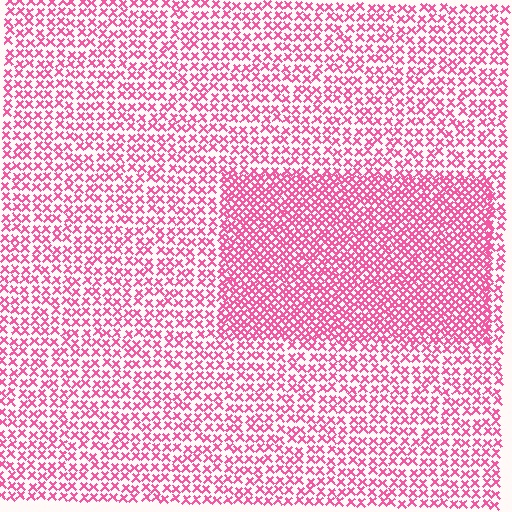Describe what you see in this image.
The image contains small pink elements arranged at two different densities. A rectangle-shaped region is visible where the elements are more densely packed than the surrounding area.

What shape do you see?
I see a rectangle.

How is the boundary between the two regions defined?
The boundary is defined by a change in element density (approximately 1.9x ratio). All elements are the same color, size, and shape.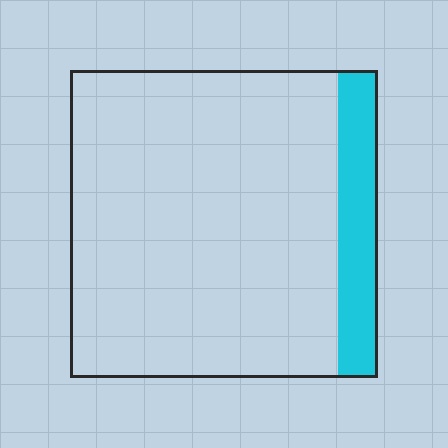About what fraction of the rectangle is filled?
About one eighth (1/8).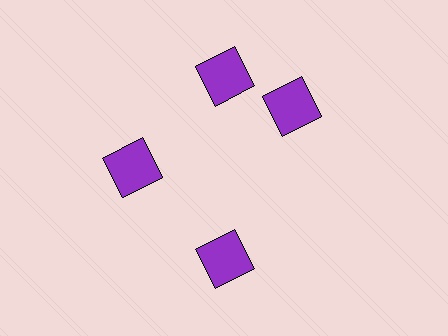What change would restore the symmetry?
The symmetry would be restored by rotating it back into even spacing with its neighbors so that all 4 squares sit at equal angles and equal distance from the center.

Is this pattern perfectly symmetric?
No. The 4 purple squares are arranged in a ring, but one element near the 3 o'clock position is rotated out of alignment along the ring, breaking the 4-fold rotational symmetry.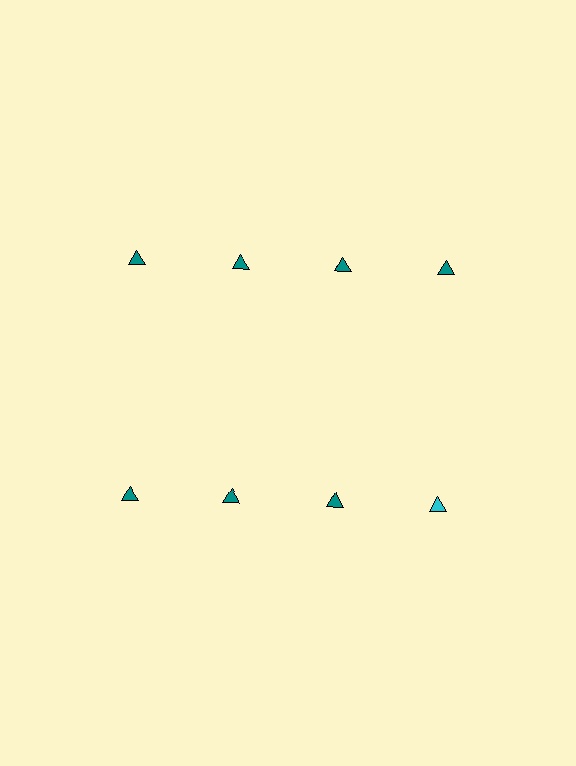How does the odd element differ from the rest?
It has a different color: cyan instead of teal.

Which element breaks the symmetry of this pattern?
The cyan triangle in the second row, second from right column breaks the symmetry. All other shapes are teal triangles.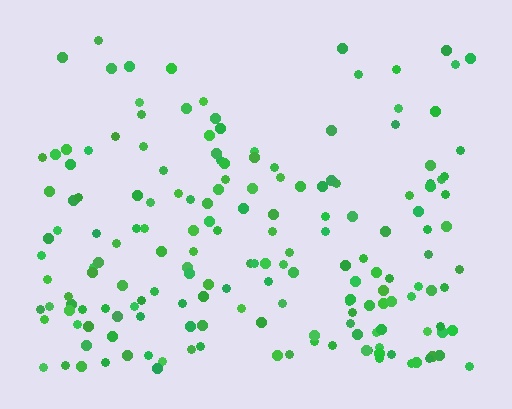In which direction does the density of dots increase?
From top to bottom, with the bottom side densest.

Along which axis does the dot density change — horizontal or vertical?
Vertical.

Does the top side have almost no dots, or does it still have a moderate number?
Still a moderate number, just noticeably fewer than the bottom.